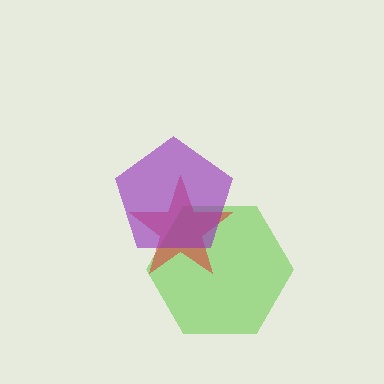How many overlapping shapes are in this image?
There are 3 overlapping shapes in the image.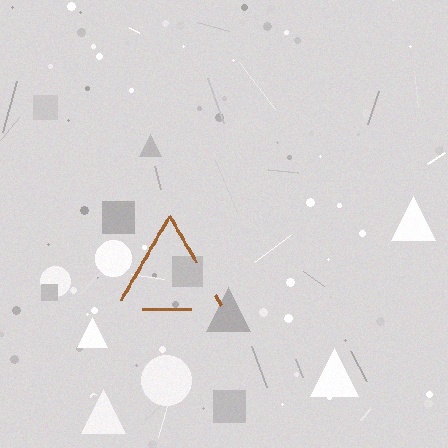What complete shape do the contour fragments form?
The contour fragments form a triangle.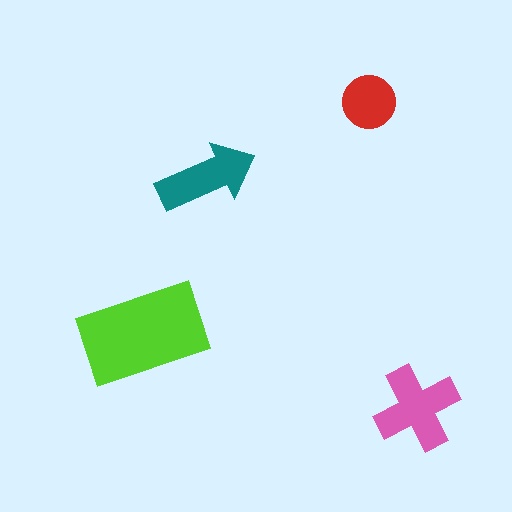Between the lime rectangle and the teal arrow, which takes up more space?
The lime rectangle.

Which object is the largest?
The lime rectangle.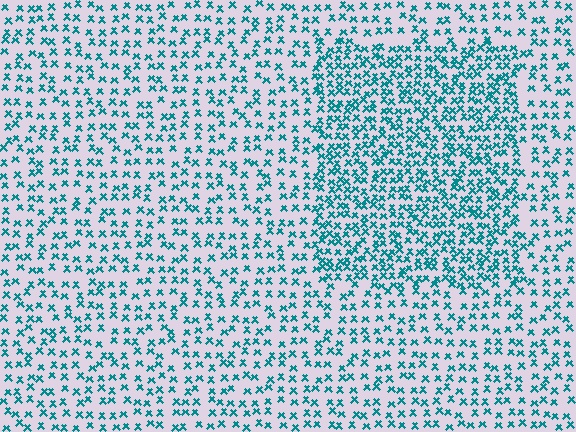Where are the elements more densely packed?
The elements are more densely packed inside the rectangle boundary.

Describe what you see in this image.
The image contains small teal elements arranged at two different densities. A rectangle-shaped region is visible where the elements are more densely packed than the surrounding area.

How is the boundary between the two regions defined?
The boundary is defined by a change in element density (approximately 1.9x ratio). All elements are the same color, size, and shape.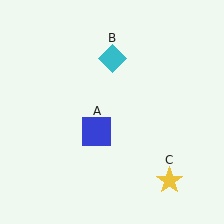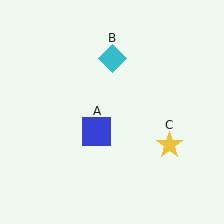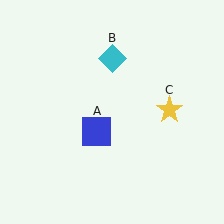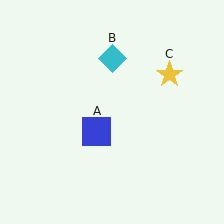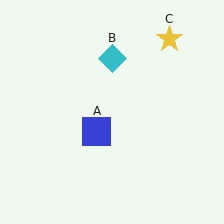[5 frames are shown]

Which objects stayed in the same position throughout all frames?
Blue square (object A) and cyan diamond (object B) remained stationary.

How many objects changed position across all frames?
1 object changed position: yellow star (object C).